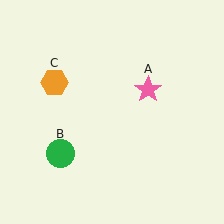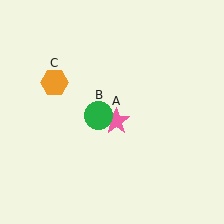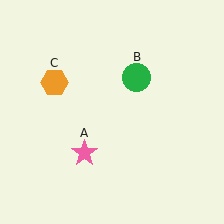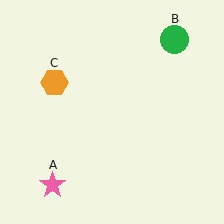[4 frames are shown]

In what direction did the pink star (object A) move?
The pink star (object A) moved down and to the left.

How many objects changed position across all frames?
2 objects changed position: pink star (object A), green circle (object B).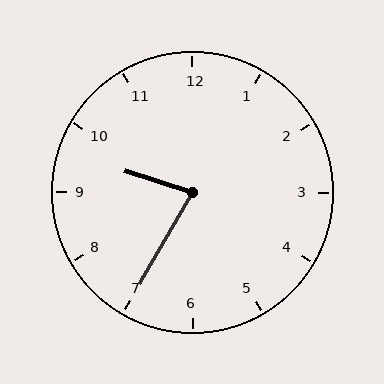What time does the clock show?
9:35.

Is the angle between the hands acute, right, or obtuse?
It is acute.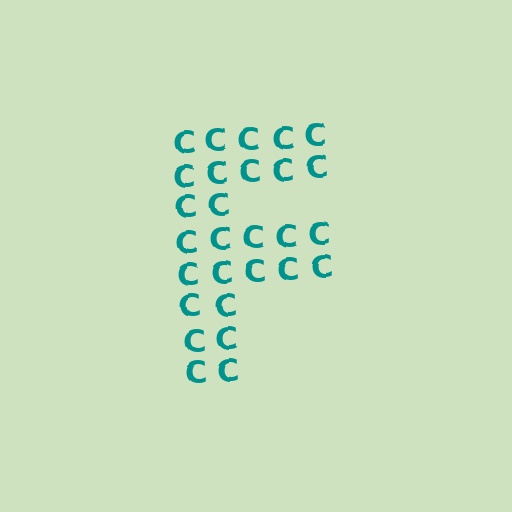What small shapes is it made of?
It is made of small letter C's.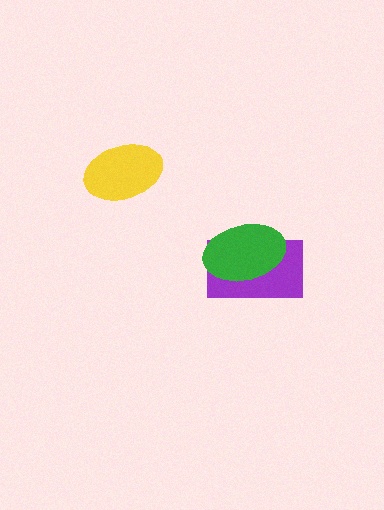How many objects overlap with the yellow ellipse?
0 objects overlap with the yellow ellipse.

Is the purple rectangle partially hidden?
Yes, it is partially covered by another shape.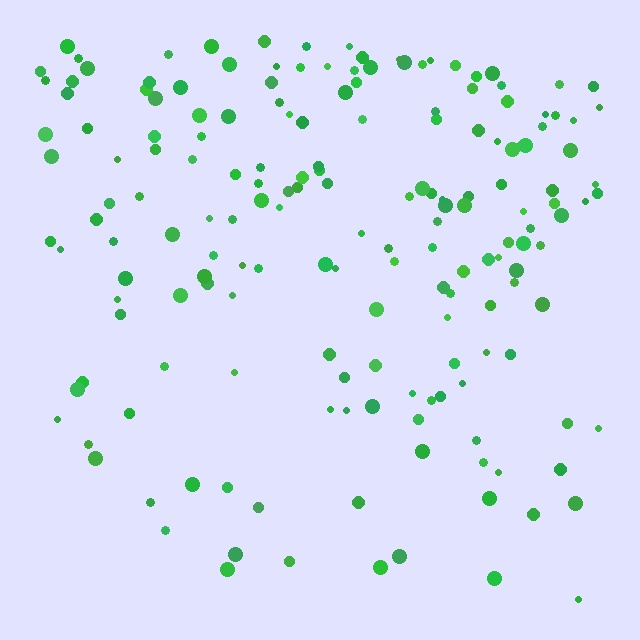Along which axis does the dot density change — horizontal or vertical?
Vertical.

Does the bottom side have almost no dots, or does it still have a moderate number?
Still a moderate number, just noticeably fewer than the top.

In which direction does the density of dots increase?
From bottom to top, with the top side densest.